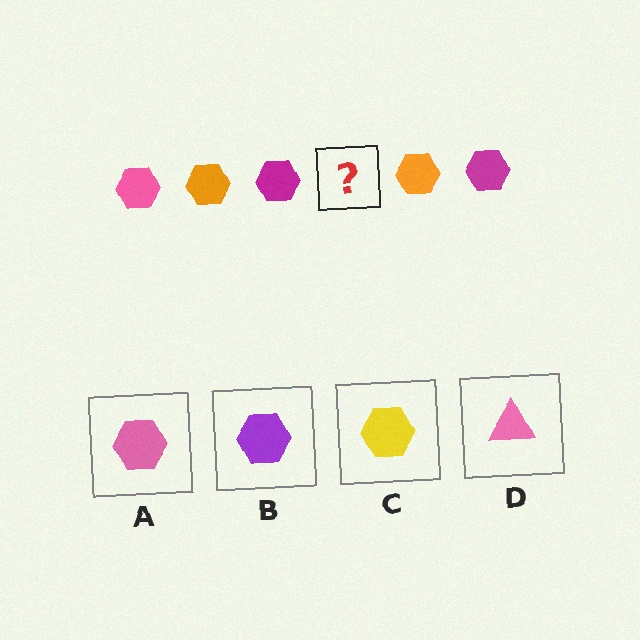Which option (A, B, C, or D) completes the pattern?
A.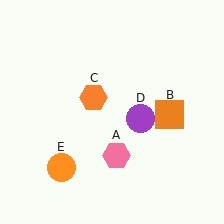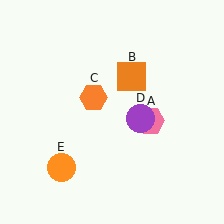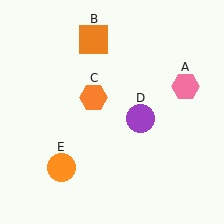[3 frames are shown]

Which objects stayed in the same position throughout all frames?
Orange hexagon (object C) and purple circle (object D) and orange circle (object E) remained stationary.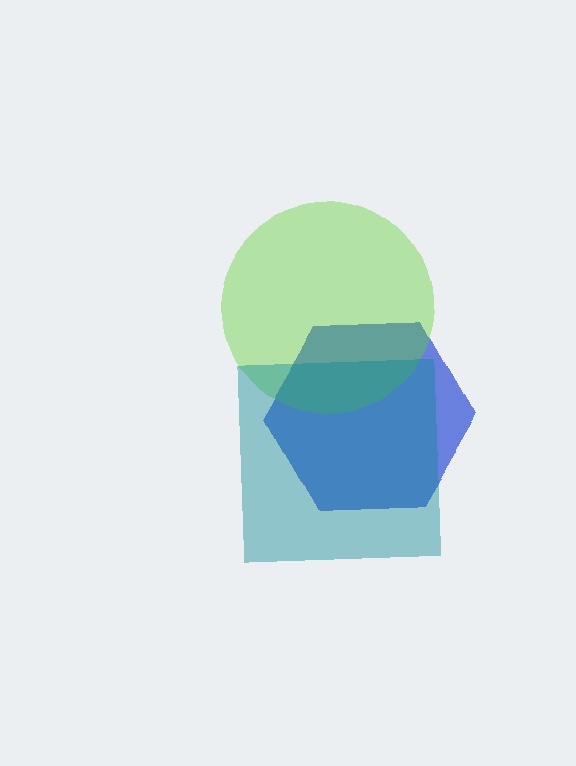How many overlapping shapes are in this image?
There are 3 overlapping shapes in the image.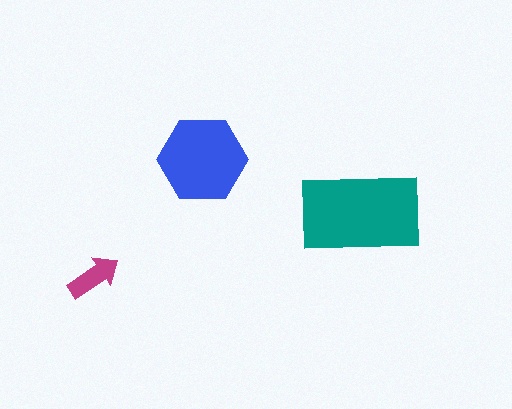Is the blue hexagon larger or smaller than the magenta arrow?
Larger.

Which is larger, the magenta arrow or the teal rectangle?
The teal rectangle.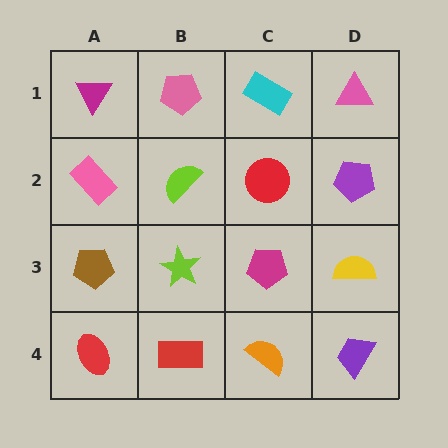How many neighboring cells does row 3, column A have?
3.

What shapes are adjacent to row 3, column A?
A pink rectangle (row 2, column A), a red ellipse (row 4, column A), a lime star (row 3, column B).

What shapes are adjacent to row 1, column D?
A purple pentagon (row 2, column D), a cyan rectangle (row 1, column C).